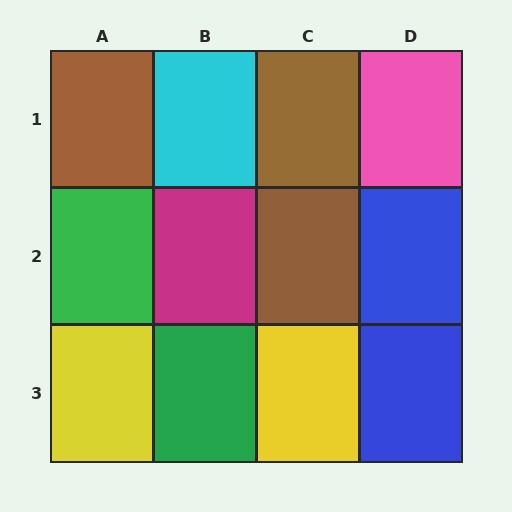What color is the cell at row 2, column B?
Magenta.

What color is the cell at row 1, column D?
Pink.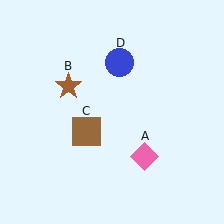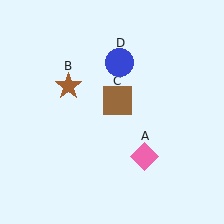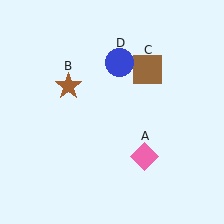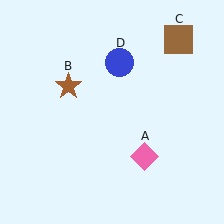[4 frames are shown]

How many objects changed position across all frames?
1 object changed position: brown square (object C).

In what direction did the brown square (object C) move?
The brown square (object C) moved up and to the right.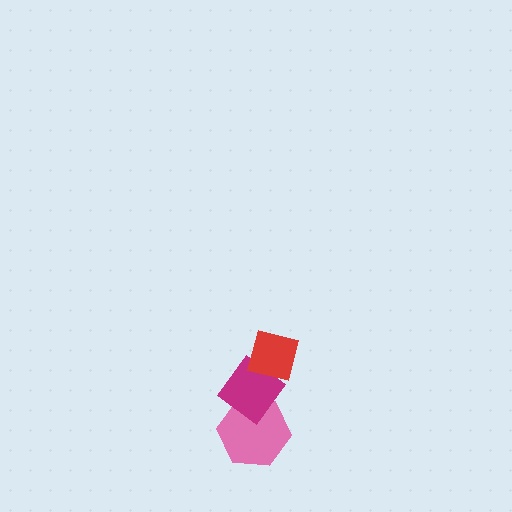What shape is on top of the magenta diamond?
The red square is on top of the magenta diamond.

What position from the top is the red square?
The red square is 1st from the top.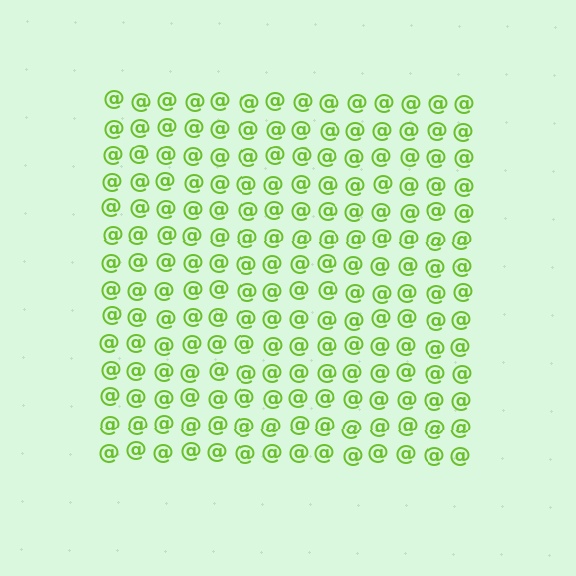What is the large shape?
The large shape is a square.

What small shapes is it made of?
It is made of small at signs.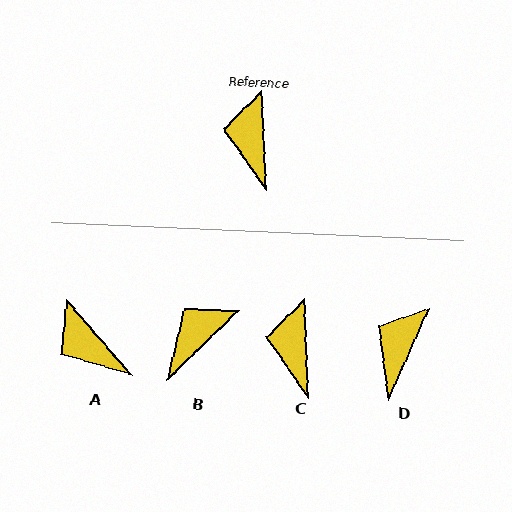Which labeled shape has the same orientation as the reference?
C.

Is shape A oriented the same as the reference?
No, it is off by about 39 degrees.